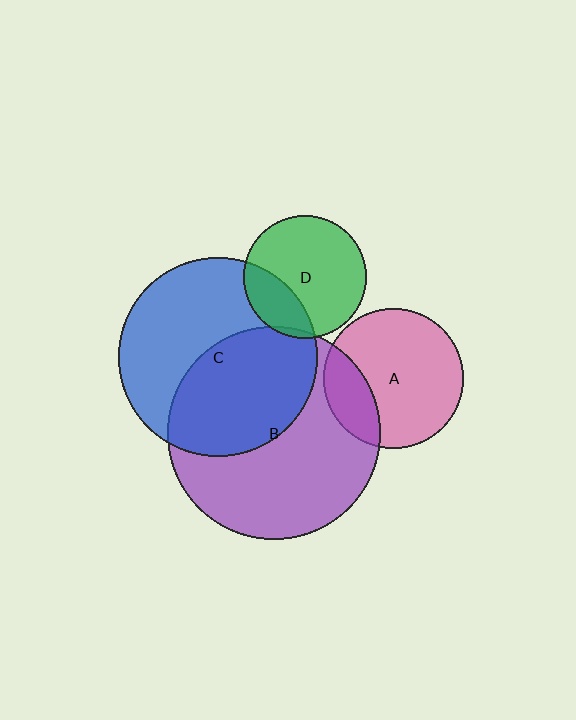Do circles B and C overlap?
Yes.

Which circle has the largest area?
Circle B (purple).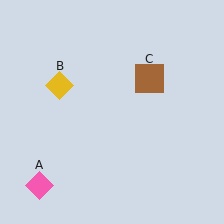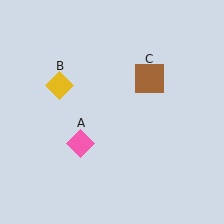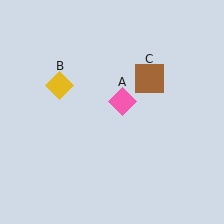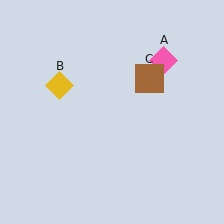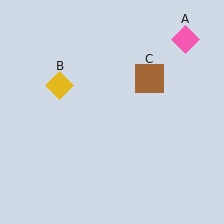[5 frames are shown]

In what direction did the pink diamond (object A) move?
The pink diamond (object A) moved up and to the right.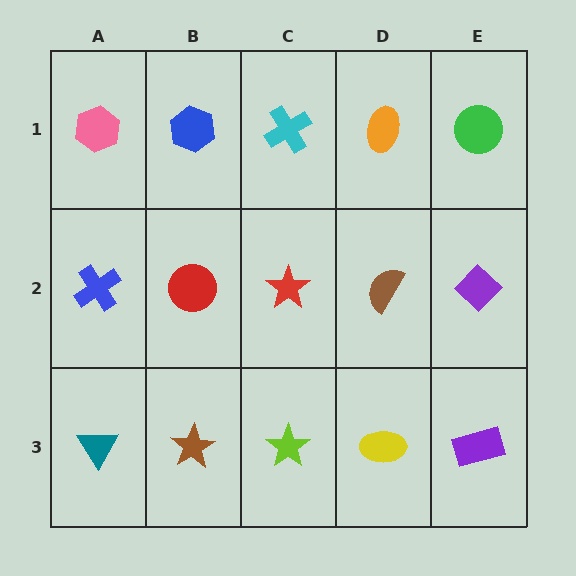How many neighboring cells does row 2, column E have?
3.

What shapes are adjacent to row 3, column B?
A red circle (row 2, column B), a teal triangle (row 3, column A), a lime star (row 3, column C).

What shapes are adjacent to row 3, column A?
A blue cross (row 2, column A), a brown star (row 3, column B).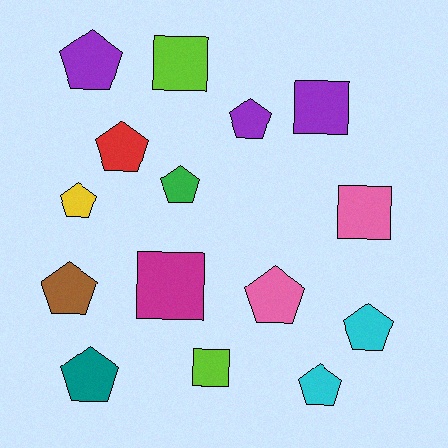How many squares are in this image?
There are 5 squares.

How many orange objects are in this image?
There are no orange objects.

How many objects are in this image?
There are 15 objects.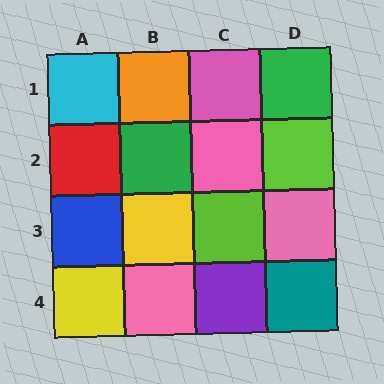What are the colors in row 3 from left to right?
Blue, yellow, lime, pink.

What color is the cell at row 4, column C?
Purple.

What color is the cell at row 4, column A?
Yellow.